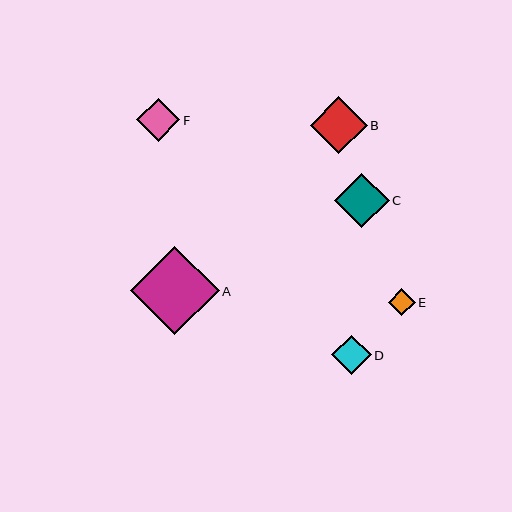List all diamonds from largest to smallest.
From largest to smallest: A, B, C, F, D, E.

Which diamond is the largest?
Diamond A is the largest with a size of approximately 88 pixels.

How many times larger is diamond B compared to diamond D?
Diamond B is approximately 1.4 times the size of diamond D.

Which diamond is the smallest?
Diamond E is the smallest with a size of approximately 27 pixels.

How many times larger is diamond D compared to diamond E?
Diamond D is approximately 1.5 times the size of diamond E.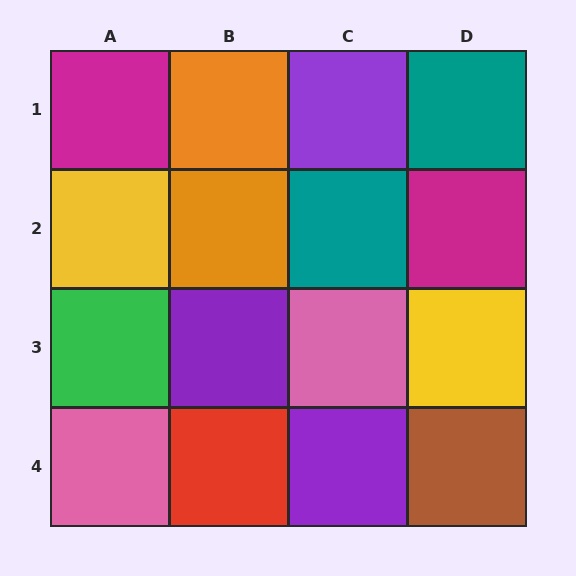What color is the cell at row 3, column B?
Purple.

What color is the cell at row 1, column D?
Teal.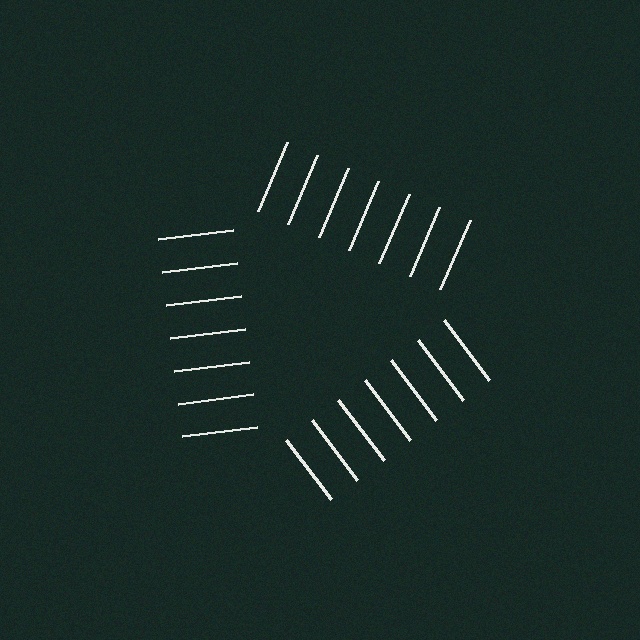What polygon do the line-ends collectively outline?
An illusory triangle — the line segments terminate on its edges but no continuous stroke is drawn.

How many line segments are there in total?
21 — 7 along each of the 3 edges.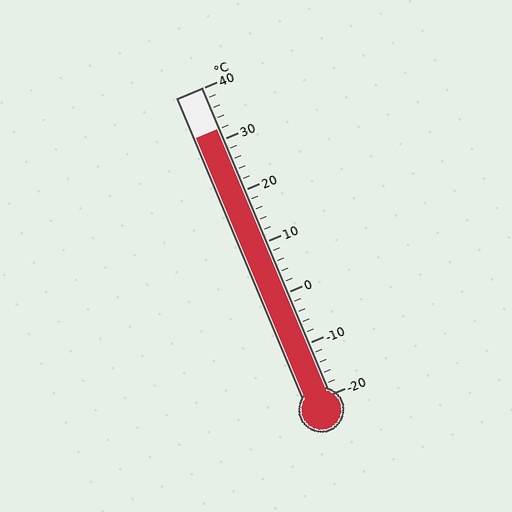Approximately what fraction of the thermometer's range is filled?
The thermometer is filled to approximately 85% of its range.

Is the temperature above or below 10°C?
The temperature is above 10°C.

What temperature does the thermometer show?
The thermometer shows approximately 32°C.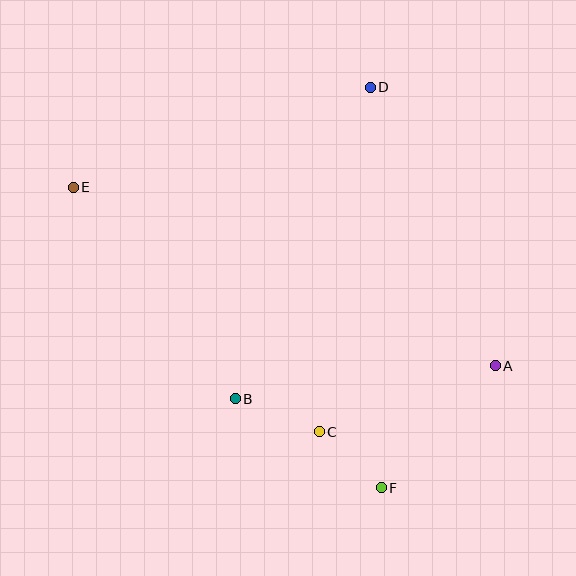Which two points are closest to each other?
Points C and F are closest to each other.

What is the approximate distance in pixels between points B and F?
The distance between B and F is approximately 171 pixels.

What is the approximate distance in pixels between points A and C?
The distance between A and C is approximately 188 pixels.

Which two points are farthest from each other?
Points A and E are farthest from each other.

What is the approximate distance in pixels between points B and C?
The distance between B and C is approximately 90 pixels.